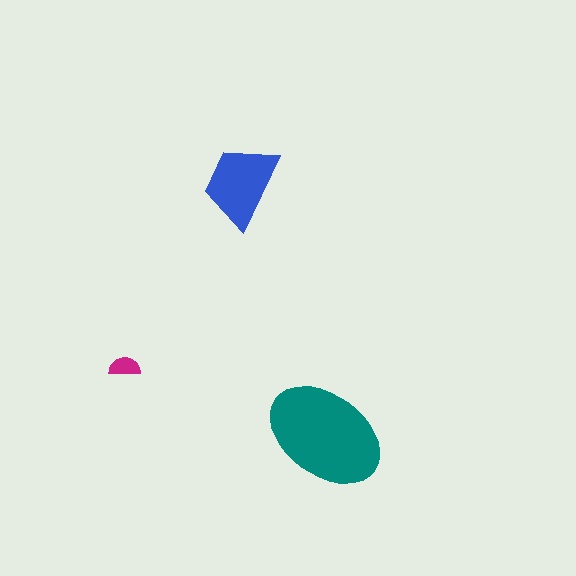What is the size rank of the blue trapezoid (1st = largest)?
2nd.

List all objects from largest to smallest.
The teal ellipse, the blue trapezoid, the magenta semicircle.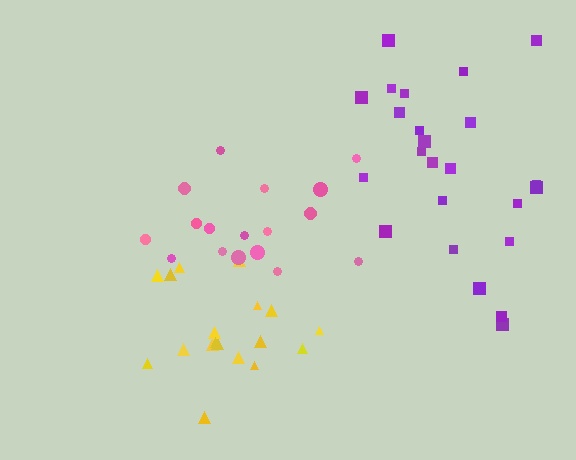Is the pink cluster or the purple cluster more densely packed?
Pink.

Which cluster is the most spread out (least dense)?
Purple.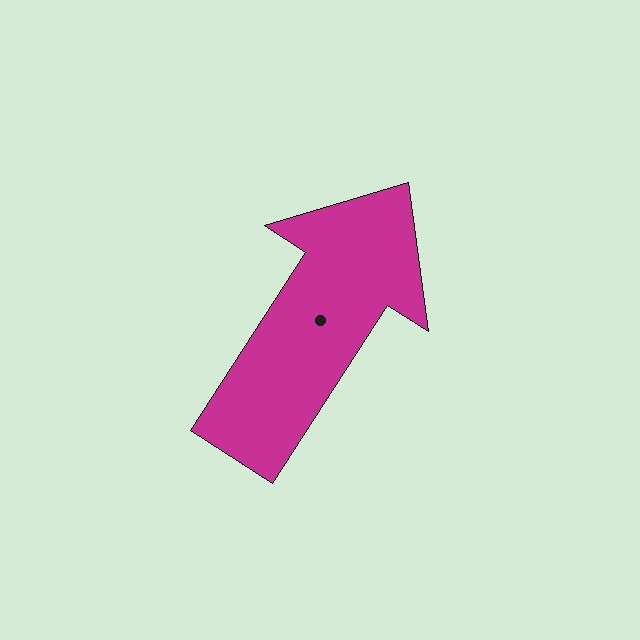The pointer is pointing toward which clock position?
Roughly 1 o'clock.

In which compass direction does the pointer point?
Northeast.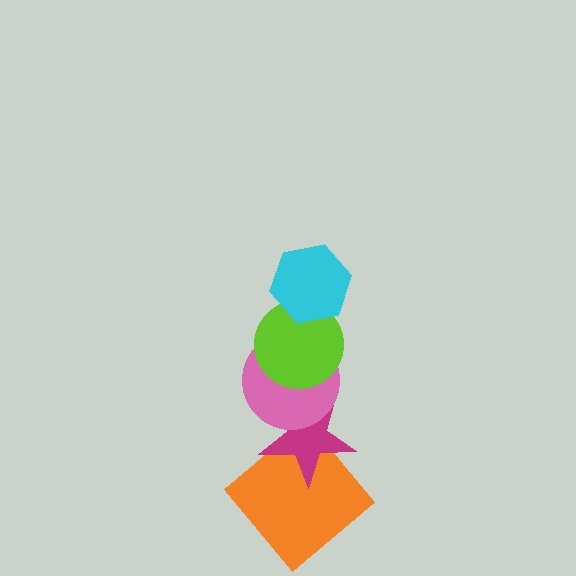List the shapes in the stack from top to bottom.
From top to bottom: the cyan hexagon, the lime circle, the pink circle, the magenta star, the orange diamond.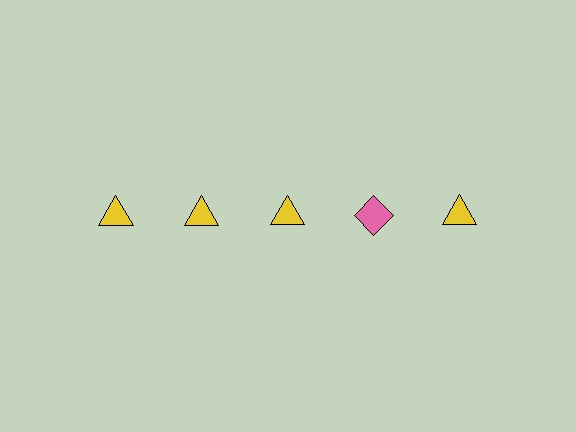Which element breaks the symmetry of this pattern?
The pink diamond in the top row, second from right column breaks the symmetry. All other shapes are yellow triangles.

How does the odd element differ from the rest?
It differs in both color (pink instead of yellow) and shape (diamond instead of triangle).